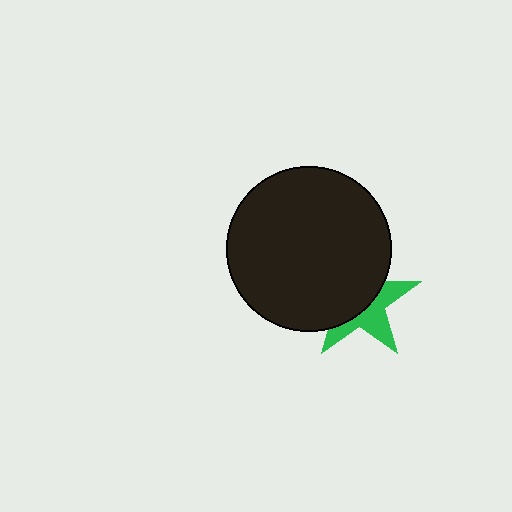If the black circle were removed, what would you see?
You would see the complete green star.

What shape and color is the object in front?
The object in front is a black circle.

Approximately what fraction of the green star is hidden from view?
Roughly 57% of the green star is hidden behind the black circle.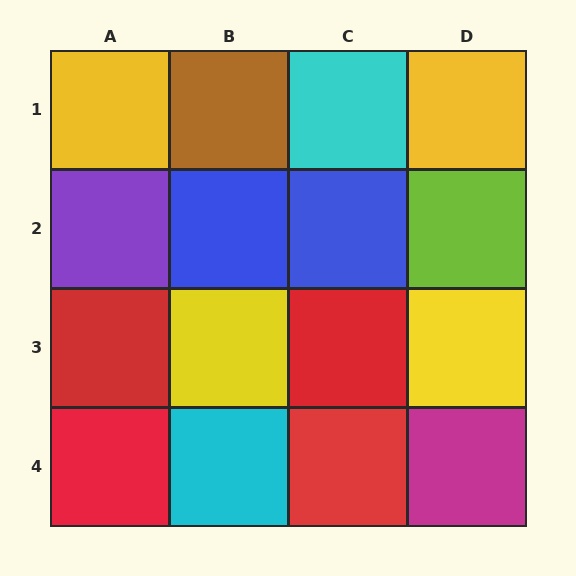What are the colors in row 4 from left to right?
Red, cyan, red, magenta.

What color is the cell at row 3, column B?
Yellow.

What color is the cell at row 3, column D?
Yellow.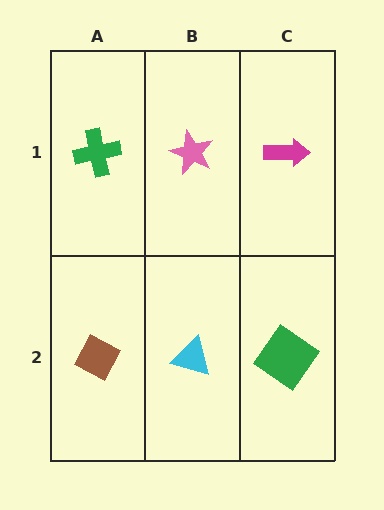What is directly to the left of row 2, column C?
A cyan triangle.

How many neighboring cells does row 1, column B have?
3.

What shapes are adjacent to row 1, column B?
A cyan triangle (row 2, column B), a green cross (row 1, column A), a magenta arrow (row 1, column C).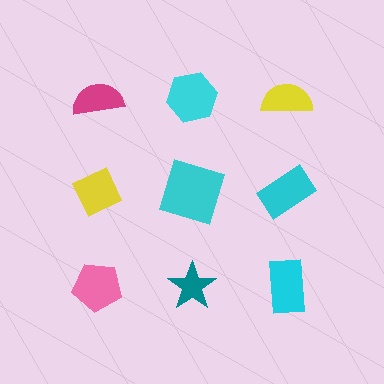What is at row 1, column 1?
A magenta semicircle.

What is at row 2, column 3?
A cyan rectangle.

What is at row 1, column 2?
A cyan hexagon.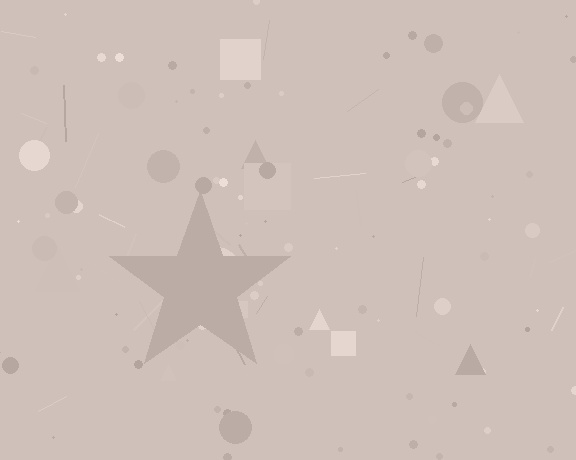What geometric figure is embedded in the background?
A star is embedded in the background.